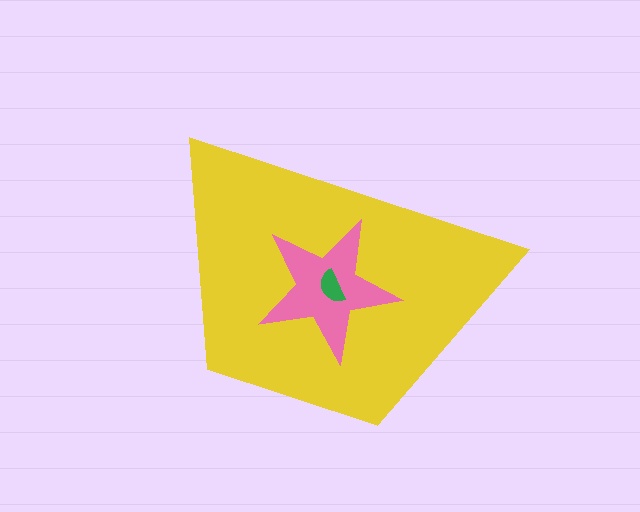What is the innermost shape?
The green semicircle.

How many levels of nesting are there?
3.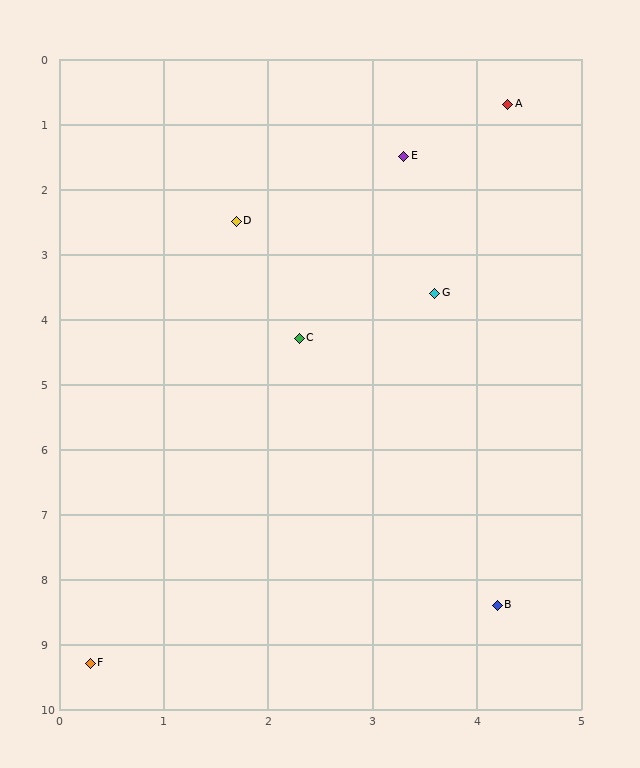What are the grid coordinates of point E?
Point E is at approximately (3.3, 1.5).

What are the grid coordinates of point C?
Point C is at approximately (2.3, 4.3).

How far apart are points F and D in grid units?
Points F and D are about 6.9 grid units apart.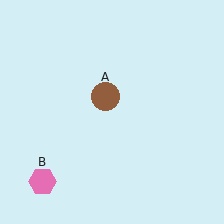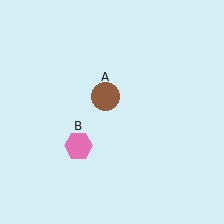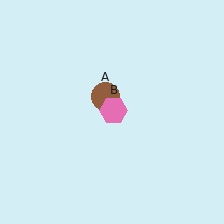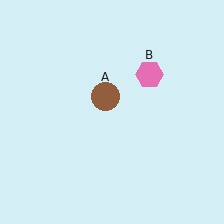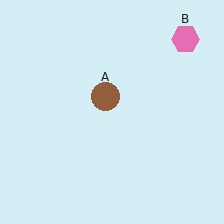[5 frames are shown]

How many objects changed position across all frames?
1 object changed position: pink hexagon (object B).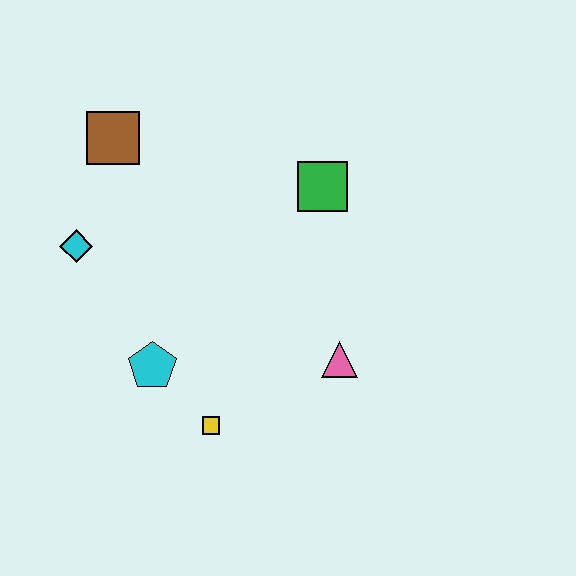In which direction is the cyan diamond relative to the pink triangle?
The cyan diamond is to the left of the pink triangle.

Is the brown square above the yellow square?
Yes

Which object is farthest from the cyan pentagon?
The green square is farthest from the cyan pentagon.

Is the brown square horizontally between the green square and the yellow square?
No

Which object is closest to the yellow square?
The cyan pentagon is closest to the yellow square.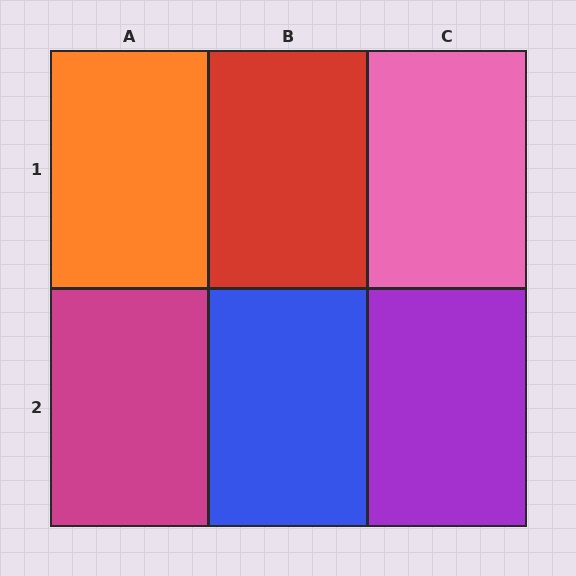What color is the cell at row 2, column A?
Magenta.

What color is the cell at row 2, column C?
Purple.